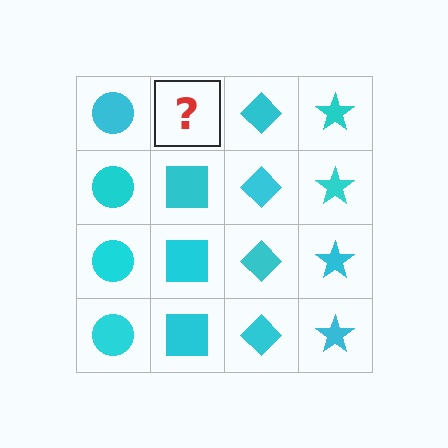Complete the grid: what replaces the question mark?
The question mark should be replaced with a cyan square.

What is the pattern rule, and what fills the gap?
The rule is that each column has a consistent shape. The gap should be filled with a cyan square.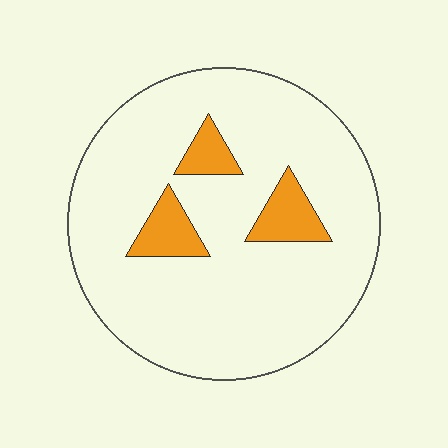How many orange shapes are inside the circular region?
3.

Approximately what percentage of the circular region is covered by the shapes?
Approximately 10%.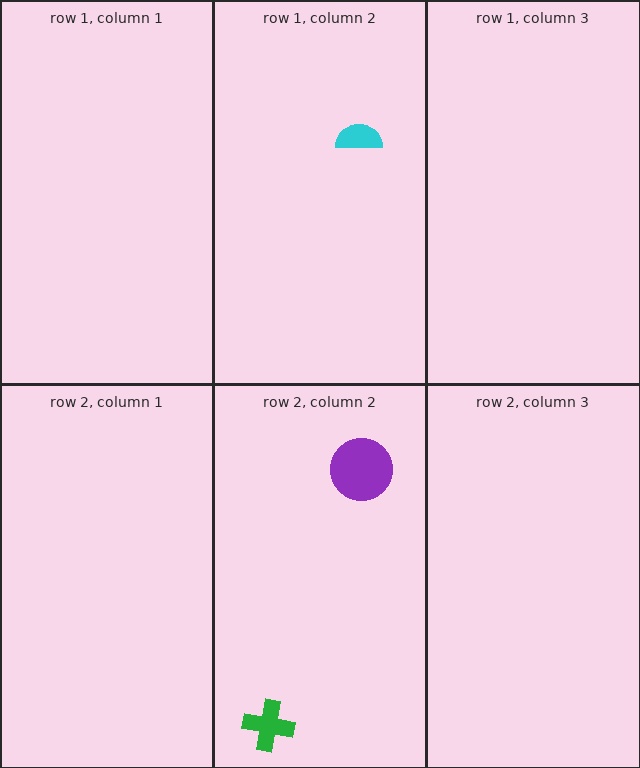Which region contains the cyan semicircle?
The row 1, column 2 region.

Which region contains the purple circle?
The row 2, column 2 region.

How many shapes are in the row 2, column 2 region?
2.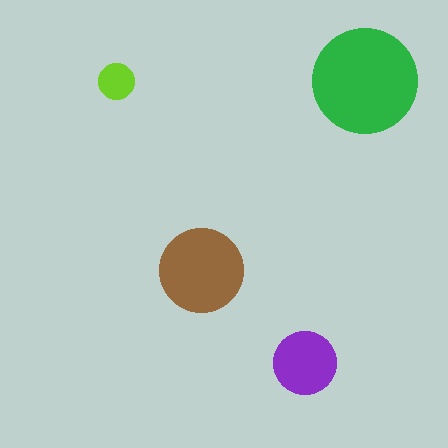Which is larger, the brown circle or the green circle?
The green one.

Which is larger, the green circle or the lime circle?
The green one.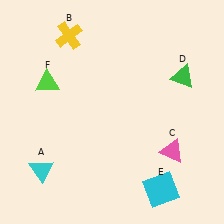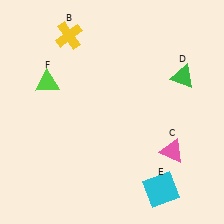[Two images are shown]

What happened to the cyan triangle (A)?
The cyan triangle (A) was removed in Image 2. It was in the bottom-left area of Image 1.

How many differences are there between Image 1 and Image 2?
There is 1 difference between the two images.